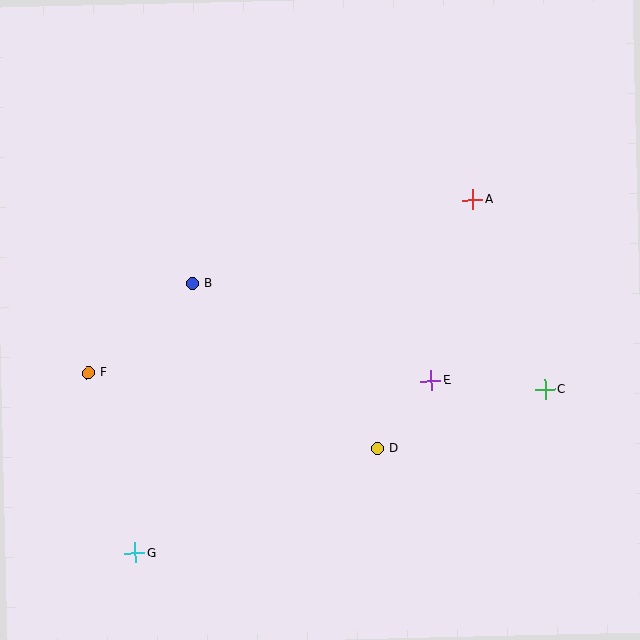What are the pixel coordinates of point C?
Point C is at (545, 389).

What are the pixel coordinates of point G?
Point G is at (135, 553).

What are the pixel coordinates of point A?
Point A is at (473, 200).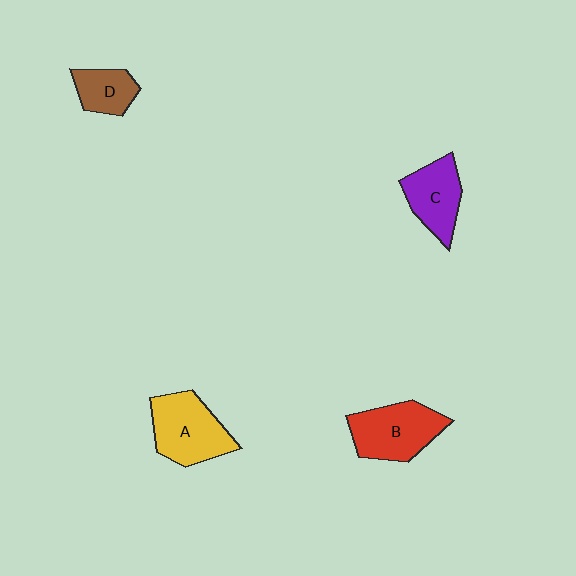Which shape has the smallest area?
Shape D (brown).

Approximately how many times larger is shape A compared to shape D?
Approximately 1.8 times.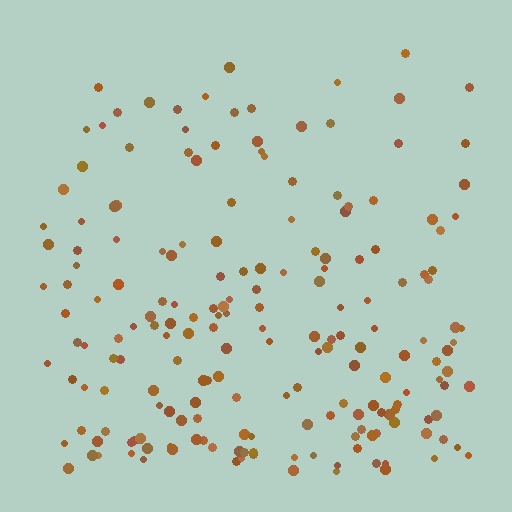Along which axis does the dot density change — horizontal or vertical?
Vertical.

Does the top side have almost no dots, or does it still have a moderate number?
Still a moderate number, just noticeably fewer than the bottom.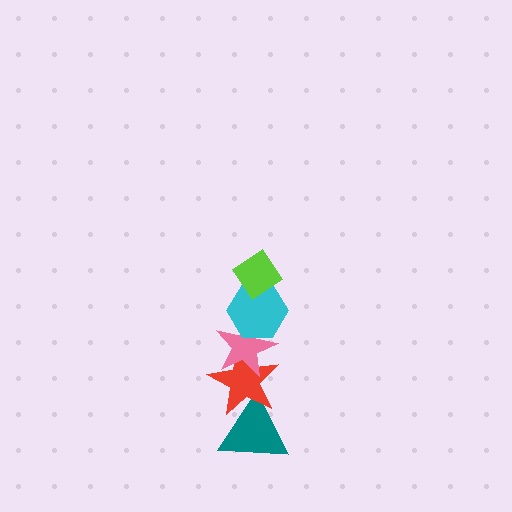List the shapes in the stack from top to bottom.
From top to bottom: the lime diamond, the cyan hexagon, the pink star, the red star, the teal triangle.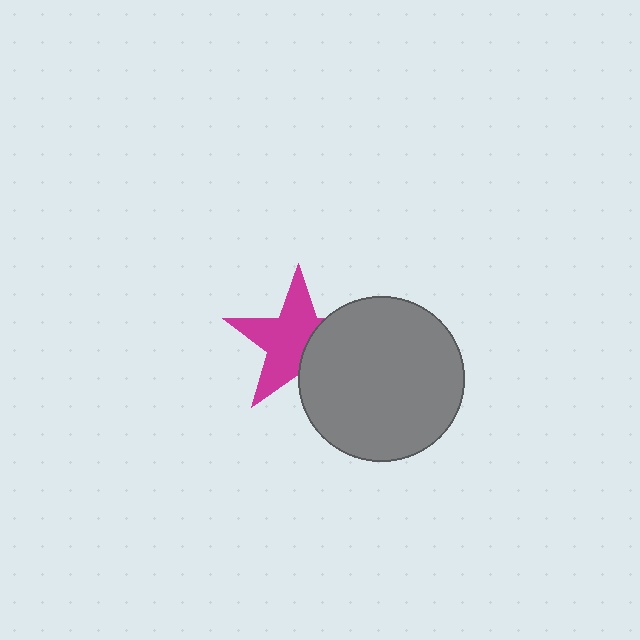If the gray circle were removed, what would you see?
You would see the complete magenta star.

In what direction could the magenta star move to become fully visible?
The magenta star could move left. That would shift it out from behind the gray circle entirely.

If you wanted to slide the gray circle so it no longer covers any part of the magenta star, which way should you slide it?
Slide it right — that is the most direct way to separate the two shapes.